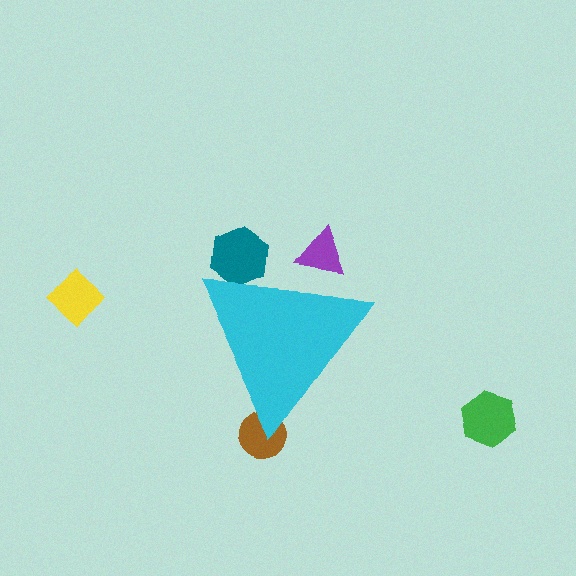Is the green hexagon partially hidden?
No, the green hexagon is fully visible.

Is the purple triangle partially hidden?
Yes, the purple triangle is partially hidden behind the cyan triangle.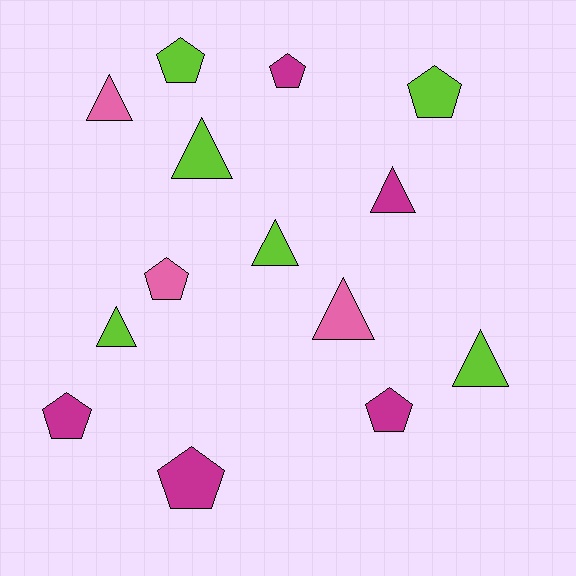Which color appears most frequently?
Lime, with 6 objects.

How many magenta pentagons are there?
There are 4 magenta pentagons.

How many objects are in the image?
There are 14 objects.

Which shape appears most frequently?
Triangle, with 7 objects.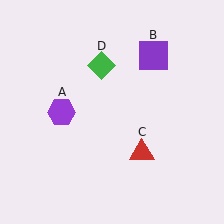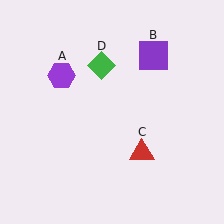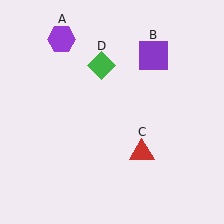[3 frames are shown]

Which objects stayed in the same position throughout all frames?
Purple square (object B) and red triangle (object C) and green diamond (object D) remained stationary.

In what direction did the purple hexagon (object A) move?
The purple hexagon (object A) moved up.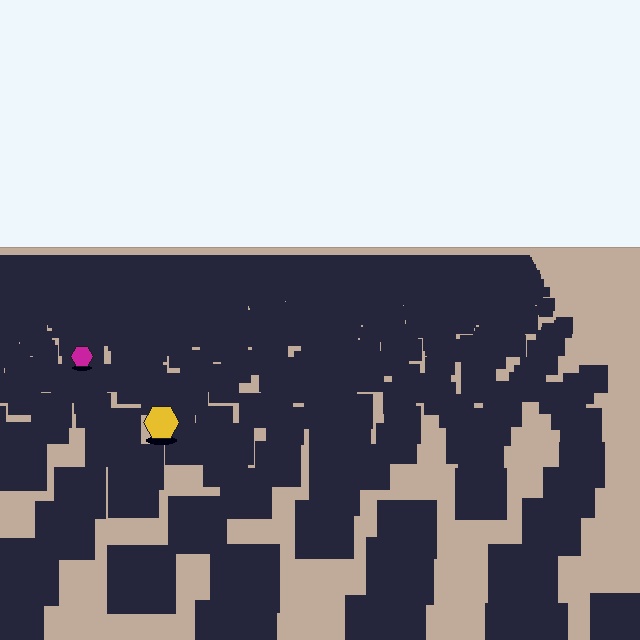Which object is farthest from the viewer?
The magenta hexagon is farthest from the viewer. It appears smaller and the ground texture around it is denser.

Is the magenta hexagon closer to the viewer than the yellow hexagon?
No. The yellow hexagon is closer — you can tell from the texture gradient: the ground texture is coarser near it.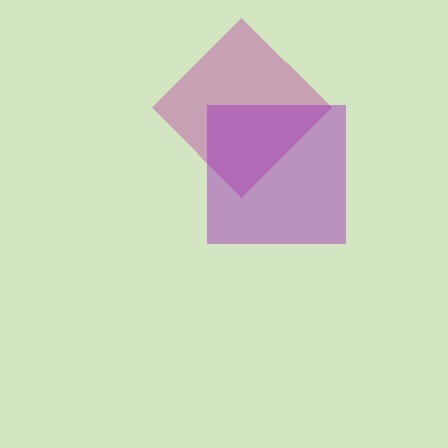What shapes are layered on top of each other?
The layered shapes are: a magenta diamond, a purple square.